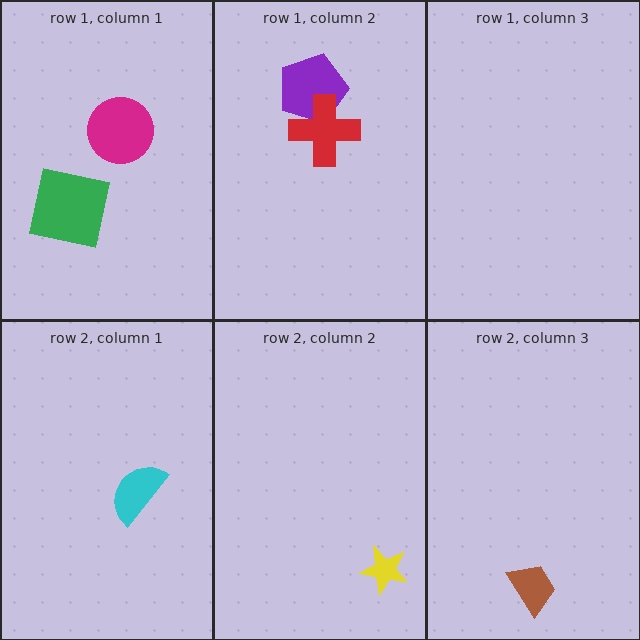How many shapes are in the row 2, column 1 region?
1.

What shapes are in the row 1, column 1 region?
The green square, the magenta circle.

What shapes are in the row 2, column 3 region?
The brown trapezoid.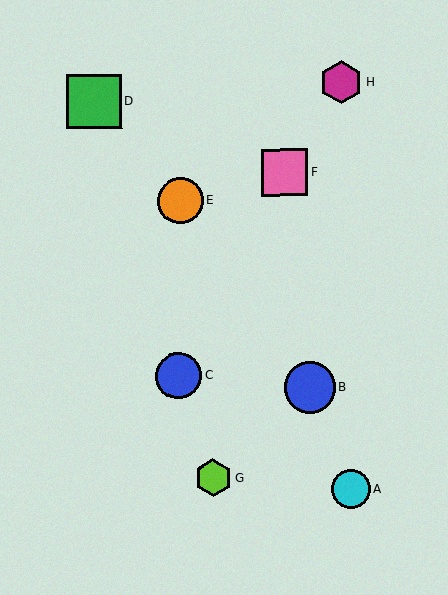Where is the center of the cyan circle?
The center of the cyan circle is at (351, 489).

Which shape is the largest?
The green square (labeled D) is the largest.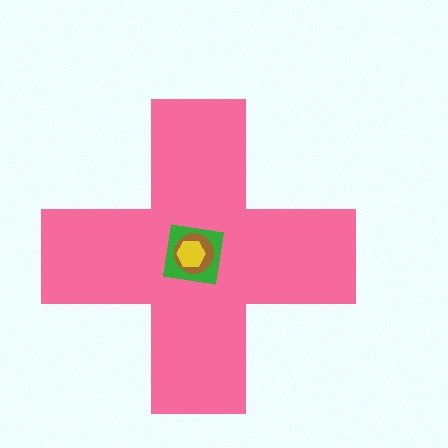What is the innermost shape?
The yellow hexagon.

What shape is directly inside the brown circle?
The yellow hexagon.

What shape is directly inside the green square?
The brown circle.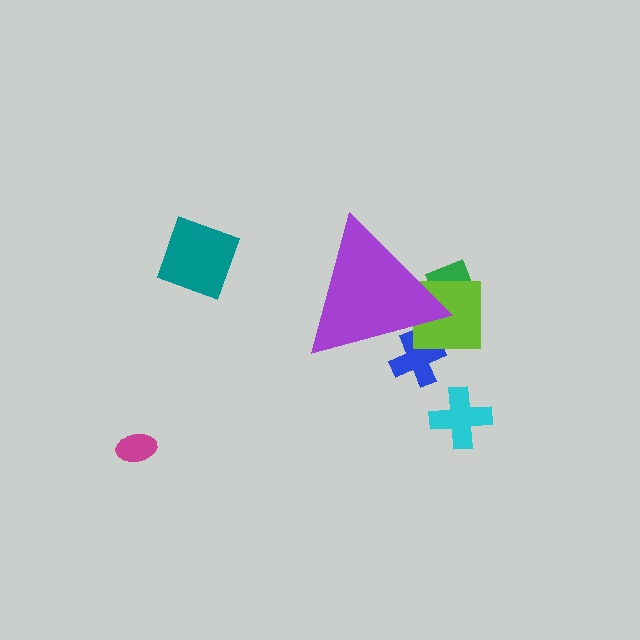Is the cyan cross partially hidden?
No, the cyan cross is fully visible.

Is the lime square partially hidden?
Yes, the lime square is partially hidden behind the purple triangle.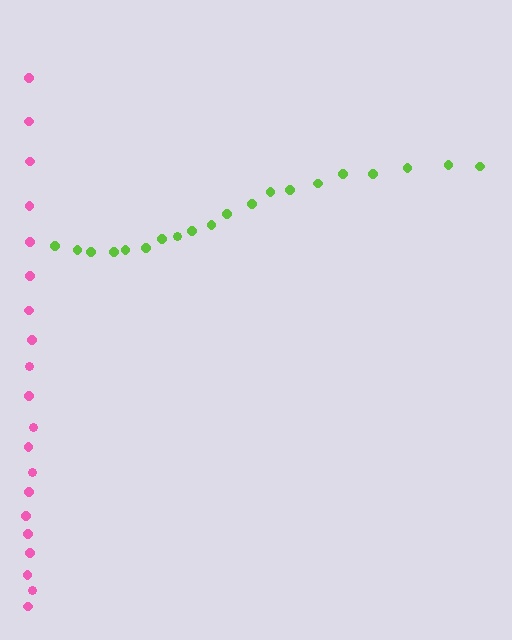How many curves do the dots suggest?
There are 2 distinct paths.